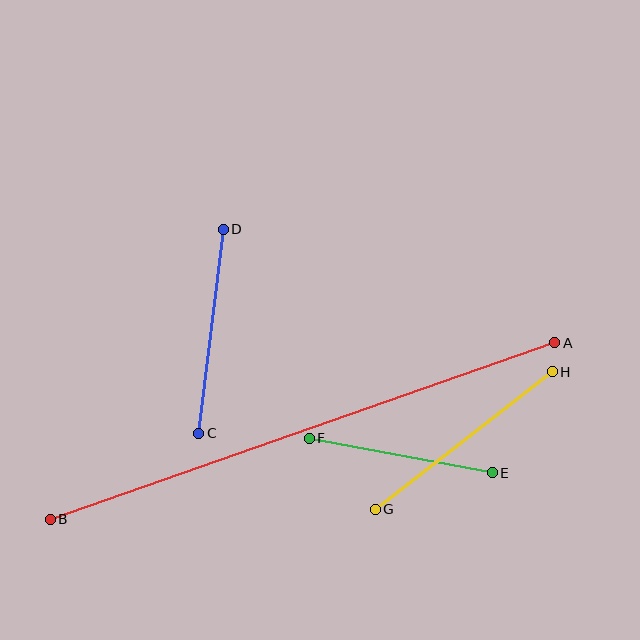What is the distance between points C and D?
The distance is approximately 206 pixels.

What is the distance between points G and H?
The distance is approximately 224 pixels.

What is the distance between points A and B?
The distance is approximately 535 pixels.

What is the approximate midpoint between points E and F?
The midpoint is at approximately (401, 455) pixels.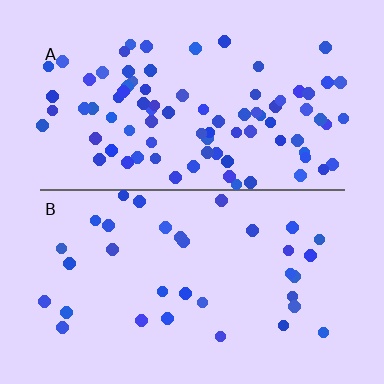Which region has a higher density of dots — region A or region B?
A (the top).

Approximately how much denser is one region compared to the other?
Approximately 2.5× — region A over region B.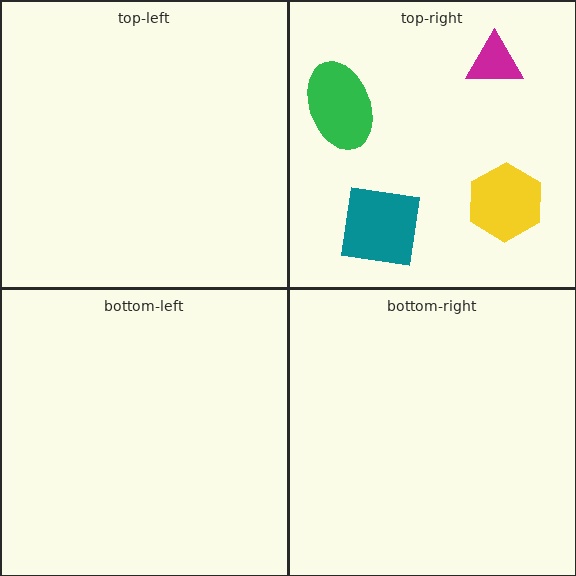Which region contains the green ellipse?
The top-right region.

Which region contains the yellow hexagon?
The top-right region.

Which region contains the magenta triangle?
The top-right region.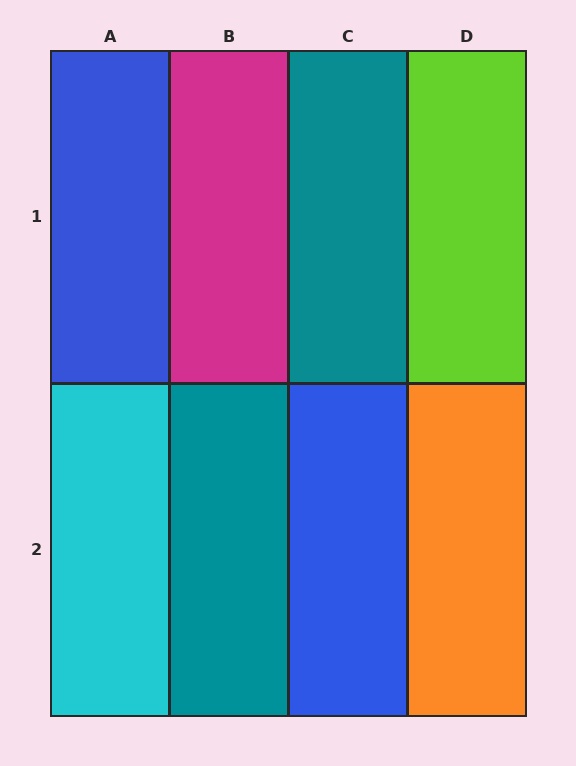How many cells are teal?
2 cells are teal.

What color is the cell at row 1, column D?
Lime.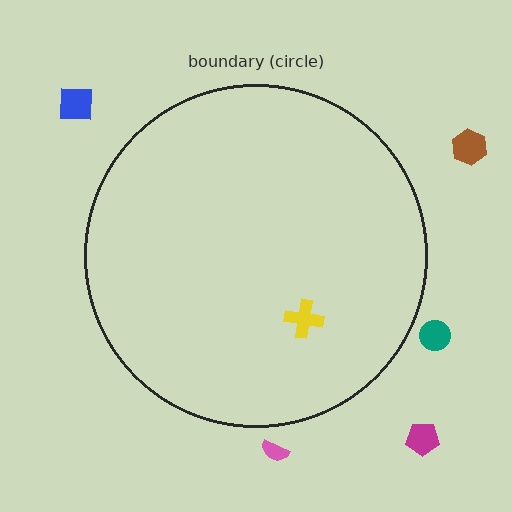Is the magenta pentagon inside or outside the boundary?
Outside.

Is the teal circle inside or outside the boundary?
Outside.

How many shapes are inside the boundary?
1 inside, 5 outside.